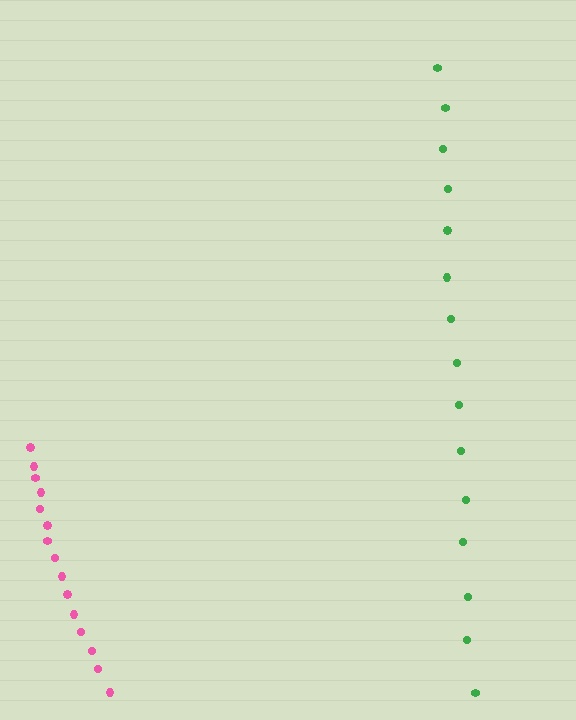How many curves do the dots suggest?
There are 2 distinct paths.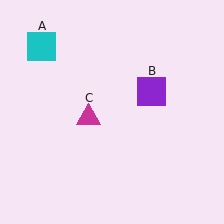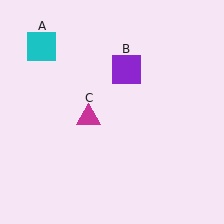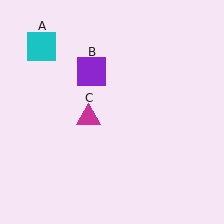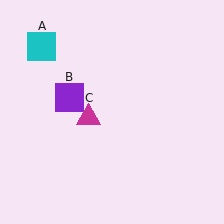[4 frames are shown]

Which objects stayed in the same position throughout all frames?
Cyan square (object A) and magenta triangle (object C) remained stationary.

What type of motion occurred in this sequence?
The purple square (object B) rotated counterclockwise around the center of the scene.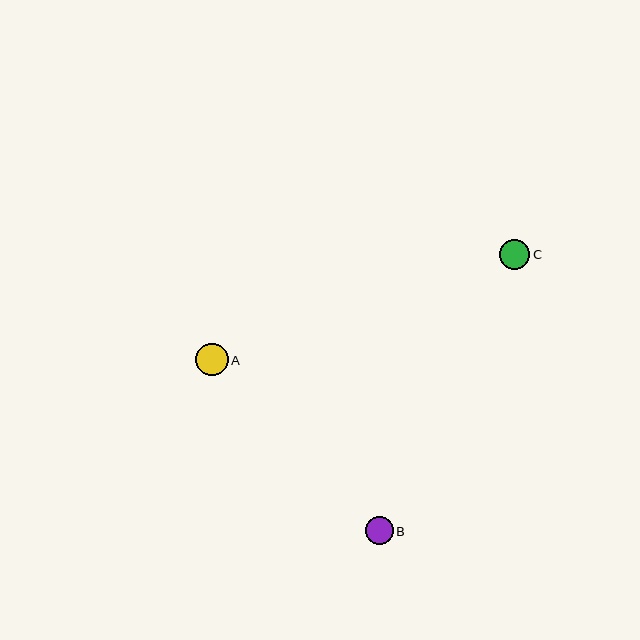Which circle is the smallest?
Circle B is the smallest with a size of approximately 28 pixels.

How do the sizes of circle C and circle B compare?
Circle C and circle B are approximately the same size.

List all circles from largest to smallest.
From largest to smallest: A, C, B.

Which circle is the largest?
Circle A is the largest with a size of approximately 33 pixels.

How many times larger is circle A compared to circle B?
Circle A is approximately 1.2 times the size of circle B.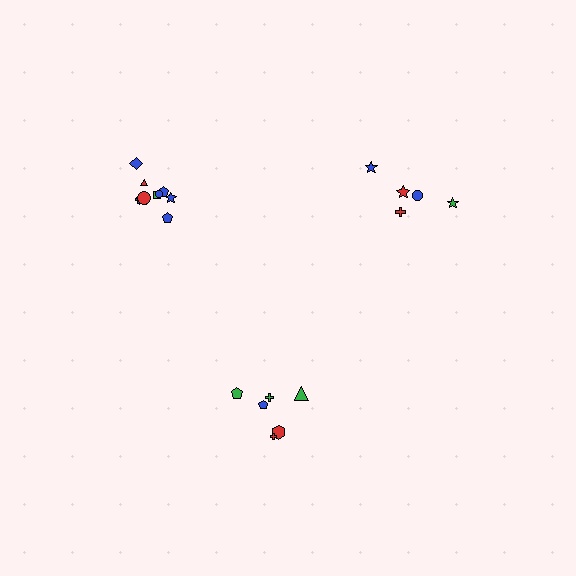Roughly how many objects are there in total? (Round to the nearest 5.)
Roughly 20 objects in total.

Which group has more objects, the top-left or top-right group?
The top-left group.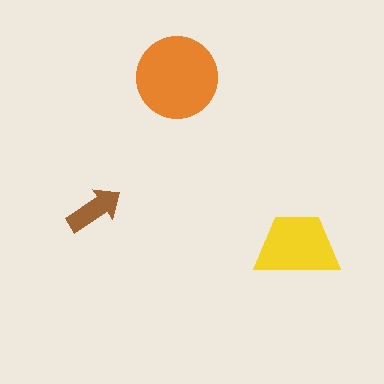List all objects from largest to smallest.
The orange circle, the yellow trapezoid, the brown arrow.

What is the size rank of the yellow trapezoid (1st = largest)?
2nd.